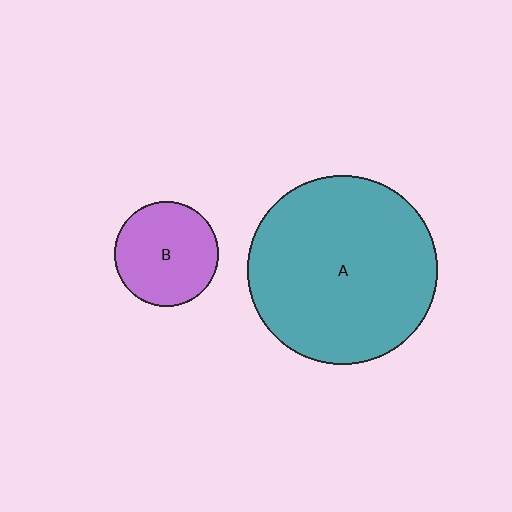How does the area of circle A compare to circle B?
Approximately 3.3 times.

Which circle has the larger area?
Circle A (teal).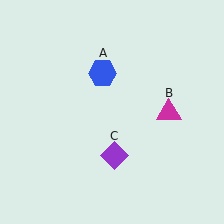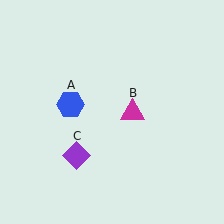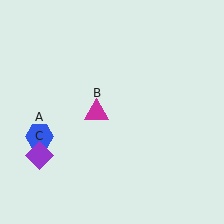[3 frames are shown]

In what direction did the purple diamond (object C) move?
The purple diamond (object C) moved left.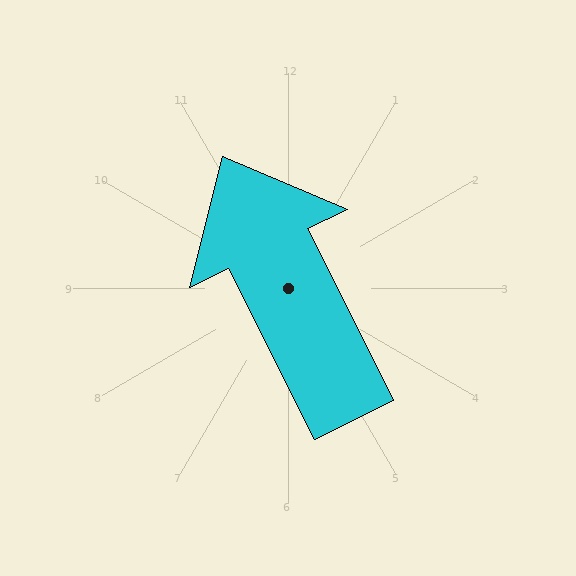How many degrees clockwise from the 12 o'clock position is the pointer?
Approximately 334 degrees.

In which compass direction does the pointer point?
Northwest.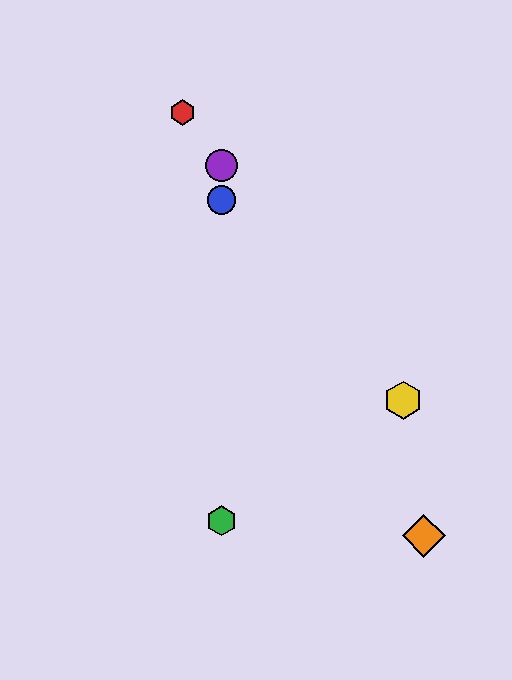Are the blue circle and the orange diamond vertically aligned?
No, the blue circle is at x≈221 and the orange diamond is at x≈424.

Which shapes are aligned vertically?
The blue circle, the green hexagon, the purple circle are aligned vertically.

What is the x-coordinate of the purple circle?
The purple circle is at x≈221.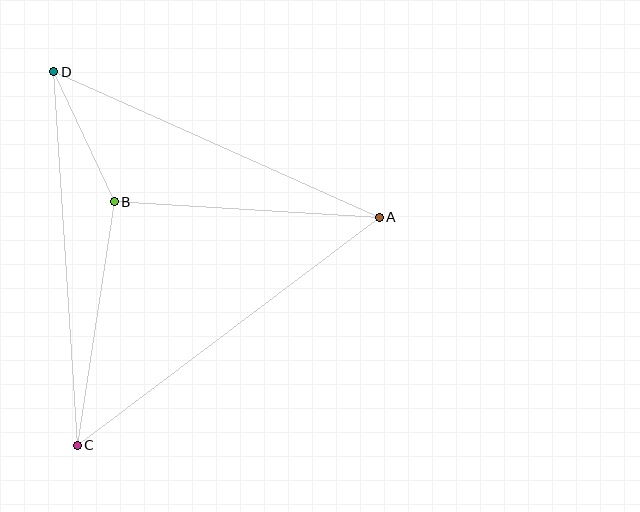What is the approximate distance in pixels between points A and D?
The distance between A and D is approximately 357 pixels.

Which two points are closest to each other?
Points B and D are closest to each other.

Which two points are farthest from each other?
Points A and C are farthest from each other.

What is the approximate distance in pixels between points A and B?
The distance between A and B is approximately 265 pixels.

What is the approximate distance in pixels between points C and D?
The distance between C and D is approximately 374 pixels.